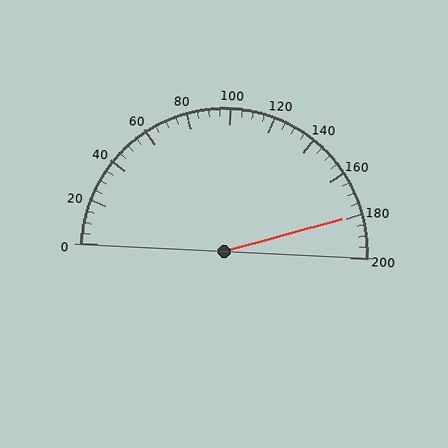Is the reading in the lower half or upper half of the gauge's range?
The reading is in the upper half of the range (0 to 200).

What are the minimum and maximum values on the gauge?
The gauge ranges from 0 to 200.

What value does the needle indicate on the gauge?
The needle indicates approximately 180.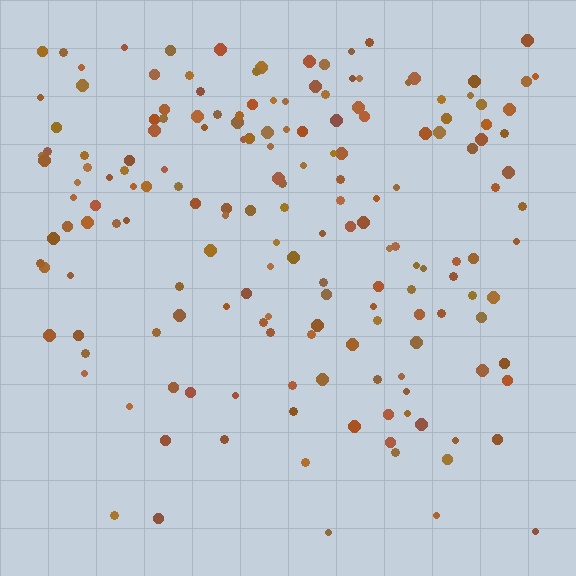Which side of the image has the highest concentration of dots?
The top.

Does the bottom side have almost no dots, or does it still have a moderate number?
Still a moderate number, just noticeably fewer than the top.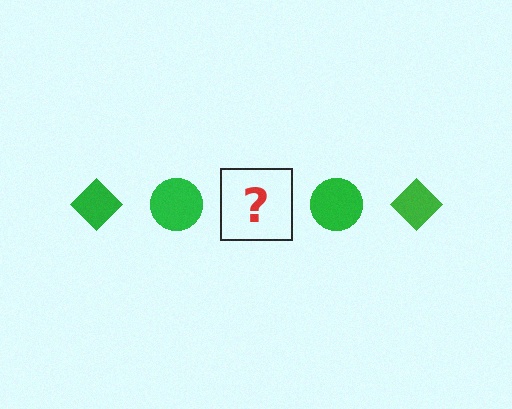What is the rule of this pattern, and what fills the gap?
The rule is that the pattern cycles through diamond, circle shapes in green. The gap should be filled with a green diamond.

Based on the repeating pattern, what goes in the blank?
The blank should be a green diamond.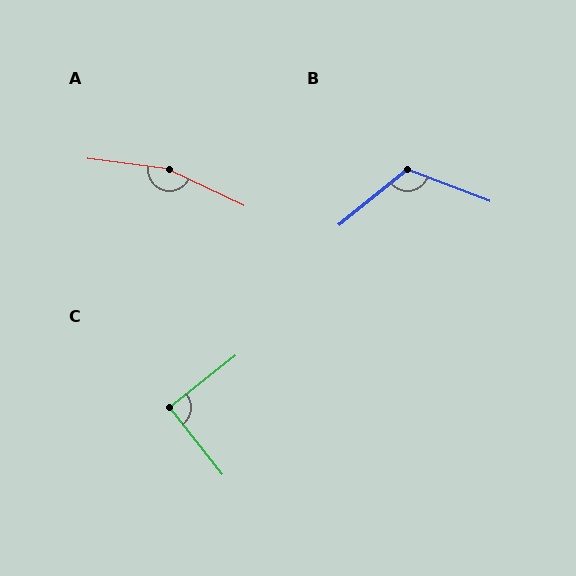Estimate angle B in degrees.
Approximately 120 degrees.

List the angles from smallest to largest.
C (90°), B (120°), A (162°).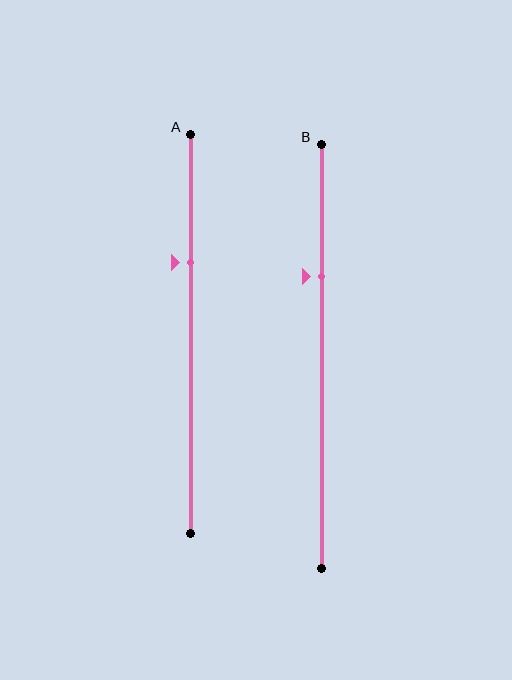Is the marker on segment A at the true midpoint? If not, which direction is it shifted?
No, the marker on segment A is shifted upward by about 18% of the segment length.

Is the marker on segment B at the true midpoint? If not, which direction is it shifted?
No, the marker on segment B is shifted upward by about 19% of the segment length.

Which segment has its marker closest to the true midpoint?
Segment A has its marker closest to the true midpoint.